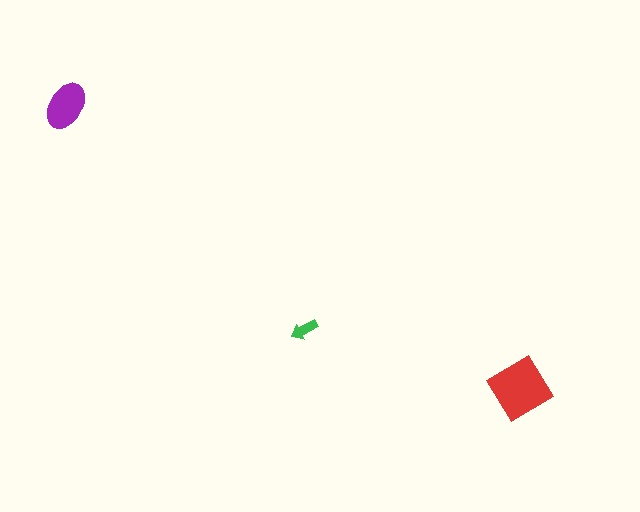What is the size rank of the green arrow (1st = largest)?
3rd.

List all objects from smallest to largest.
The green arrow, the purple ellipse, the red diamond.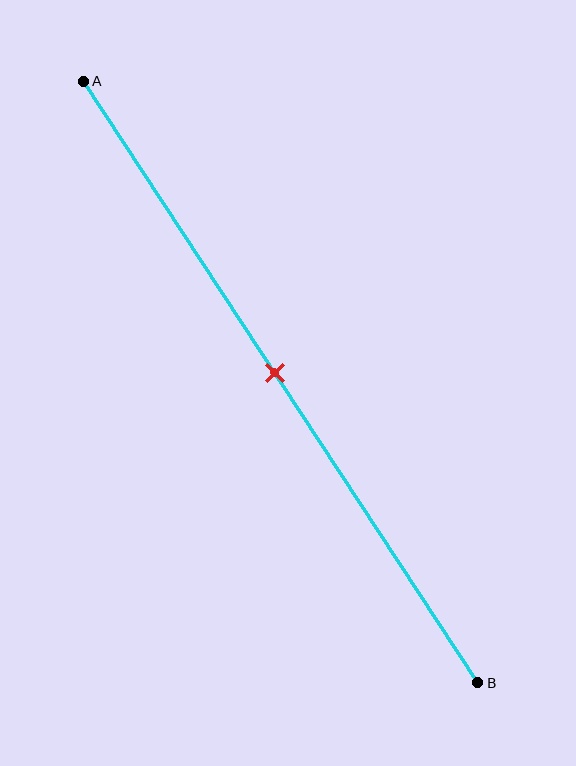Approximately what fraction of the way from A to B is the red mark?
The red mark is approximately 50% of the way from A to B.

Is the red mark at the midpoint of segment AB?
Yes, the mark is approximately at the midpoint.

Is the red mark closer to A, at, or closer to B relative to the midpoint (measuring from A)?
The red mark is approximately at the midpoint of segment AB.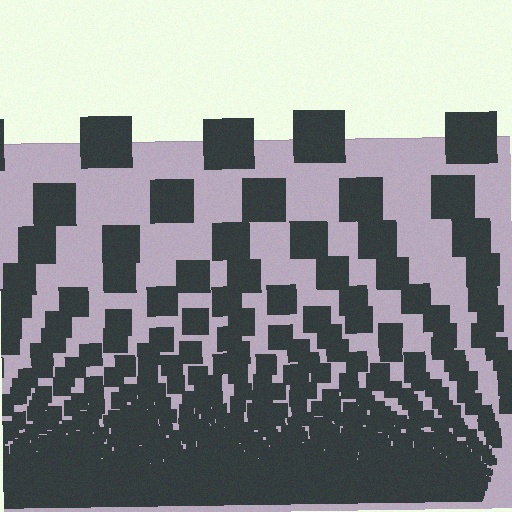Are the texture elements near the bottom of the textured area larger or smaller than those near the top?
Smaller. The gradient is inverted — elements near the bottom are smaller and denser.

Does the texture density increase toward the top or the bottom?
Density increases toward the bottom.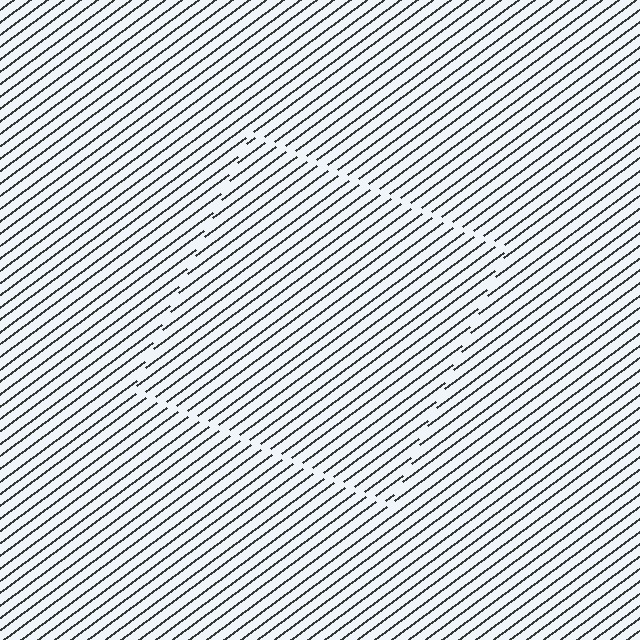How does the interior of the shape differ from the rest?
The interior of the shape contains the same grating, shifted by half a period — the contour is defined by the phase discontinuity where line-ends from the inner and outer gratings abut.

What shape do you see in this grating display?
An illusory square. The interior of the shape contains the same grating, shifted by half a period — the contour is defined by the phase discontinuity where line-ends from the inner and outer gratings abut.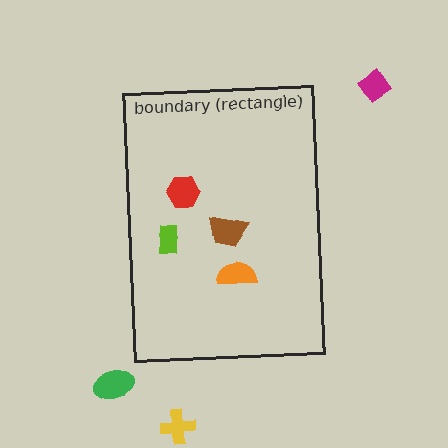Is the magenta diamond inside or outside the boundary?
Outside.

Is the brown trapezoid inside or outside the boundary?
Inside.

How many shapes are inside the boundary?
4 inside, 3 outside.